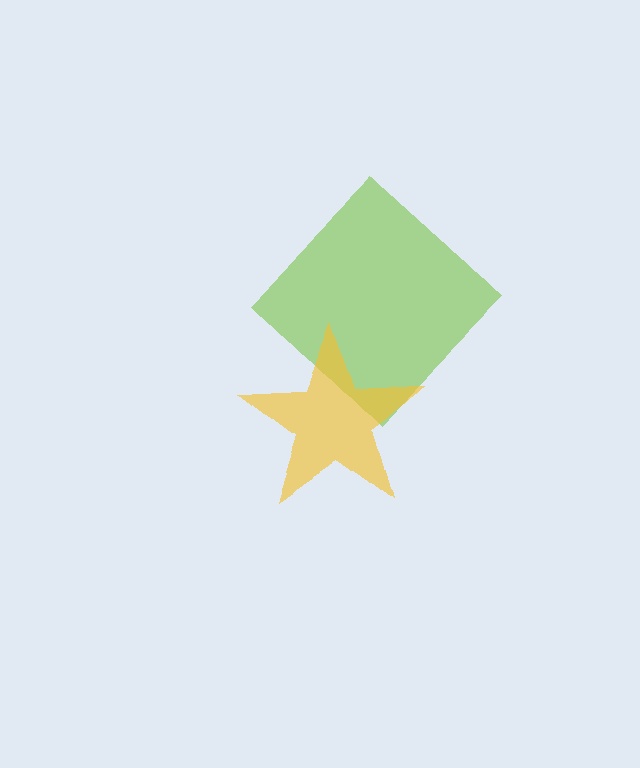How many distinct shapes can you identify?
There are 2 distinct shapes: a lime diamond, a yellow star.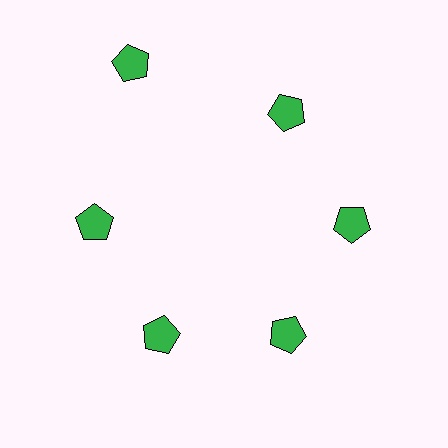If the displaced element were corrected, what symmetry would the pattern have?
It would have 6-fold rotational symmetry — the pattern would map onto itself every 60 degrees.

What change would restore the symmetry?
The symmetry would be restored by moving it inward, back onto the ring so that all 6 pentagons sit at equal angles and equal distance from the center.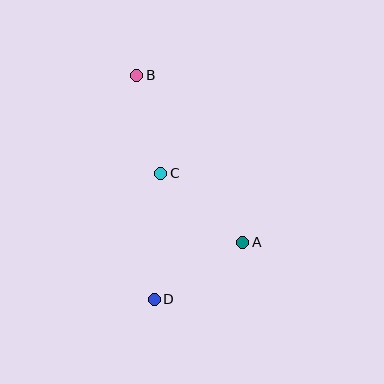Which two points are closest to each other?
Points B and C are closest to each other.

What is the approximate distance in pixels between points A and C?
The distance between A and C is approximately 107 pixels.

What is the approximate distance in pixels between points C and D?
The distance between C and D is approximately 126 pixels.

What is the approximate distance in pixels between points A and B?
The distance between A and B is approximately 198 pixels.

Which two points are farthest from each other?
Points B and D are farthest from each other.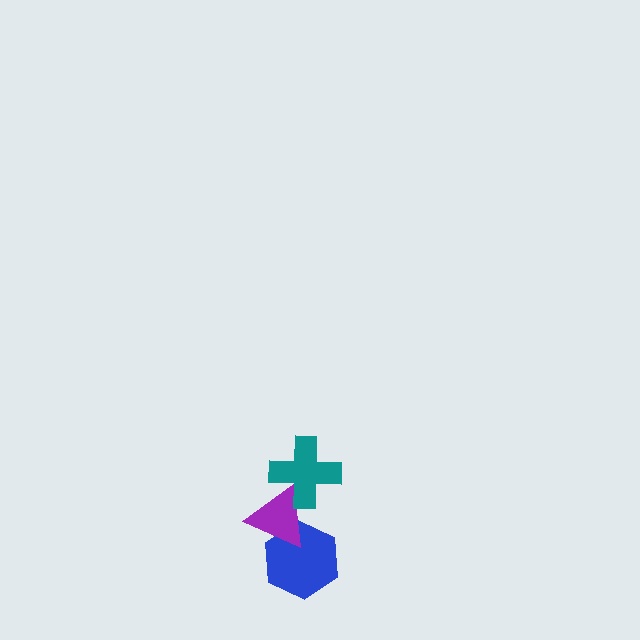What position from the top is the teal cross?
The teal cross is 1st from the top.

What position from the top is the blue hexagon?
The blue hexagon is 3rd from the top.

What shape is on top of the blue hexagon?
The purple triangle is on top of the blue hexagon.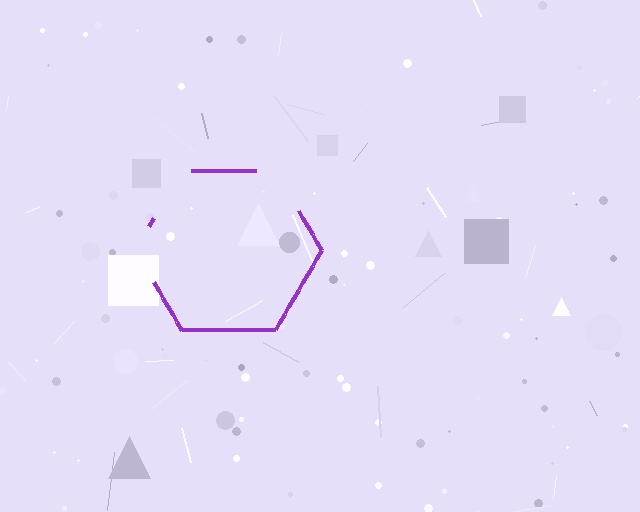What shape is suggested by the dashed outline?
The dashed outline suggests a hexagon.